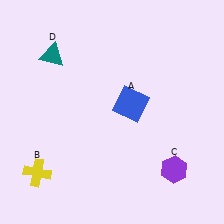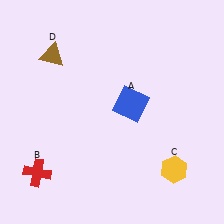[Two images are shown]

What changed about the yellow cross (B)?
In Image 1, B is yellow. In Image 2, it changed to red.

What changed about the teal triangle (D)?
In Image 1, D is teal. In Image 2, it changed to brown.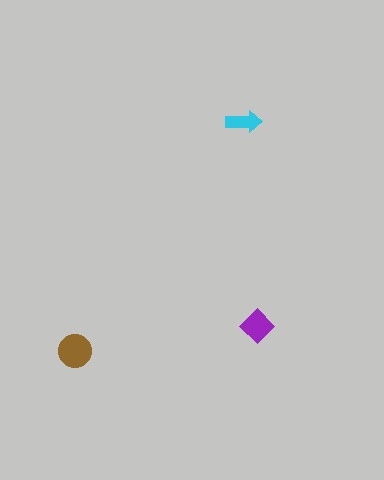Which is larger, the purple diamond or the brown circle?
The brown circle.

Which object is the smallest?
The cyan arrow.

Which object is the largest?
The brown circle.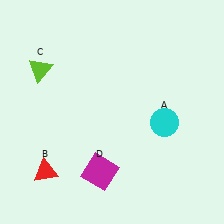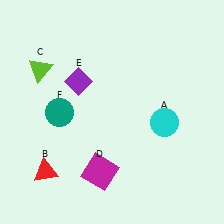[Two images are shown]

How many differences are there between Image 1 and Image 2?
There are 2 differences between the two images.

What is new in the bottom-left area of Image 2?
A teal circle (F) was added in the bottom-left area of Image 2.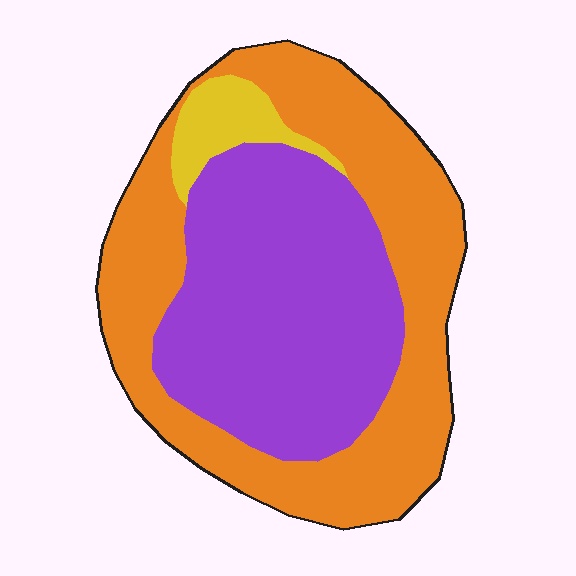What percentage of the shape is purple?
Purple covers 44% of the shape.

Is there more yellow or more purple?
Purple.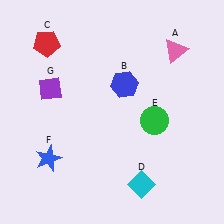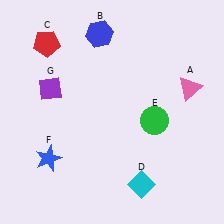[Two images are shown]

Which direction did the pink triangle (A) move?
The pink triangle (A) moved down.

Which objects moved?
The objects that moved are: the pink triangle (A), the blue hexagon (B).